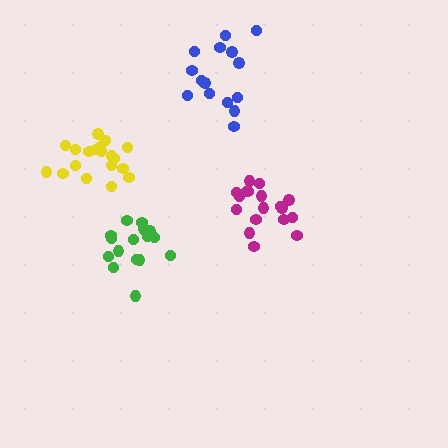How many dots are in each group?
Group 1: 18 dots, Group 2: 19 dots, Group 3: 17 dots, Group 4: 15 dots (69 total).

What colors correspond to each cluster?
The clusters are colored: magenta, yellow, green, blue.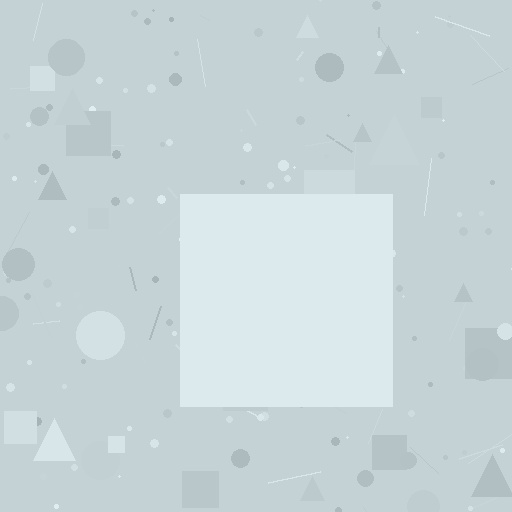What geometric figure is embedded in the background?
A square is embedded in the background.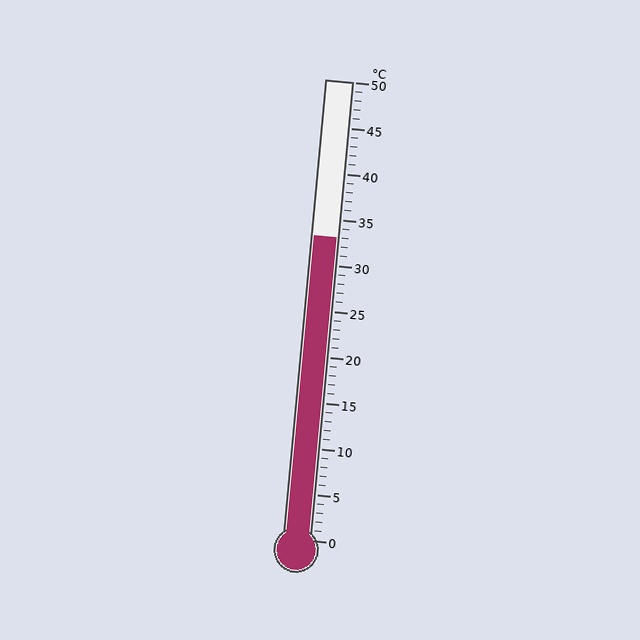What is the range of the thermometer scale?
The thermometer scale ranges from 0°C to 50°C.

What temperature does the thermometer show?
The thermometer shows approximately 33°C.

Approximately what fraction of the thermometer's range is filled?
The thermometer is filled to approximately 65% of its range.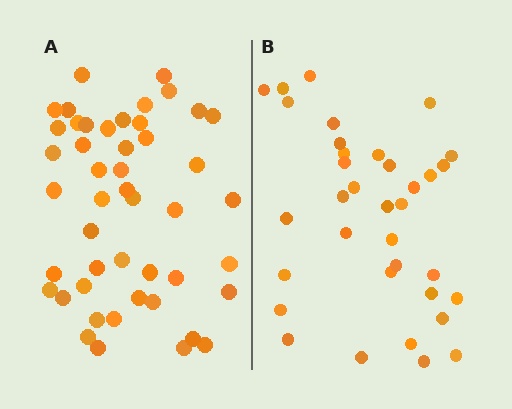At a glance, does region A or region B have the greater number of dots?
Region A (the left region) has more dots.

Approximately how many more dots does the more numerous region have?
Region A has roughly 12 or so more dots than region B.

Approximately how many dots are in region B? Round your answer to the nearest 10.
About 40 dots. (The exact count is 35, which rounds to 40.)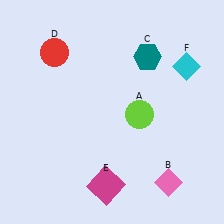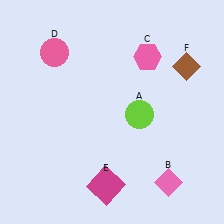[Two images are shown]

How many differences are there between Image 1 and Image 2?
There are 3 differences between the two images.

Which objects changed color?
C changed from teal to pink. D changed from red to pink. F changed from cyan to brown.